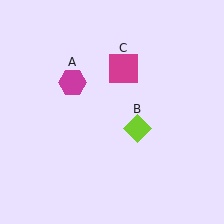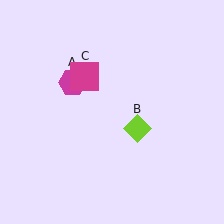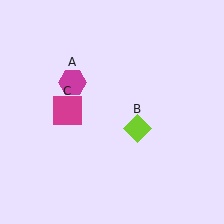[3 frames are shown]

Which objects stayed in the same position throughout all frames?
Magenta hexagon (object A) and lime diamond (object B) remained stationary.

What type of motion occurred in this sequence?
The magenta square (object C) rotated counterclockwise around the center of the scene.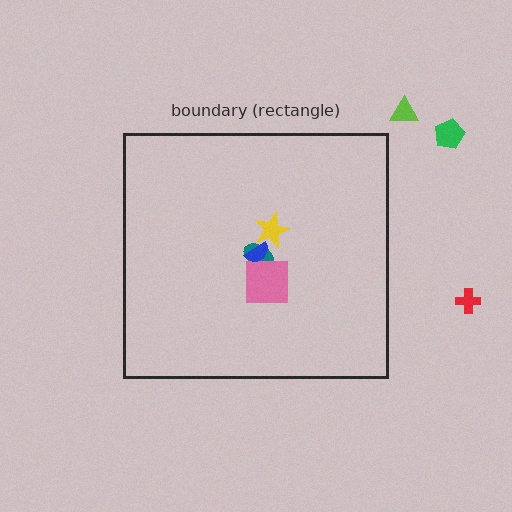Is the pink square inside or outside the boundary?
Inside.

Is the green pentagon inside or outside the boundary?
Outside.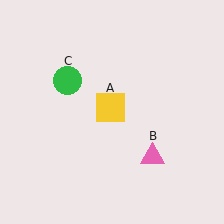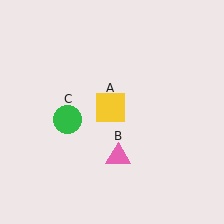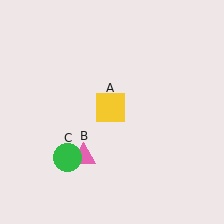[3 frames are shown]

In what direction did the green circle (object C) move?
The green circle (object C) moved down.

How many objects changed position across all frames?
2 objects changed position: pink triangle (object B), green circle (object C).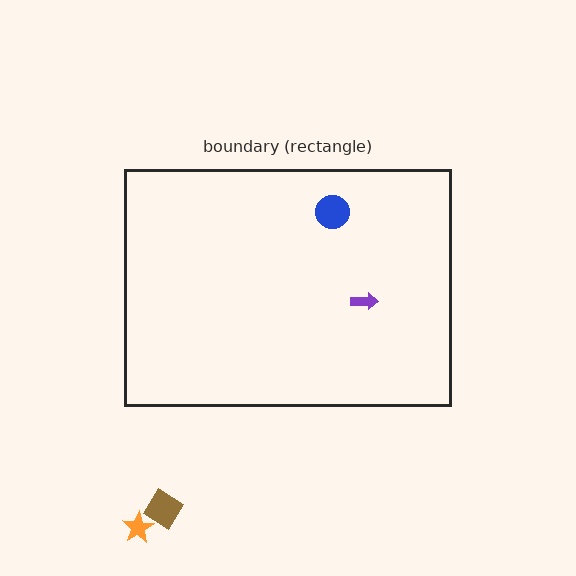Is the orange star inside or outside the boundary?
Outside.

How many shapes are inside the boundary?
2 inside, 2 outside.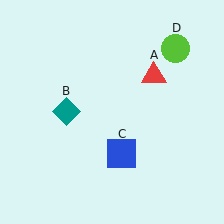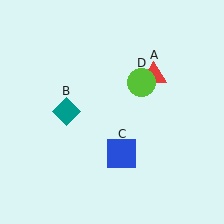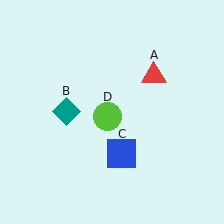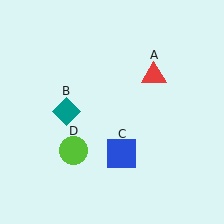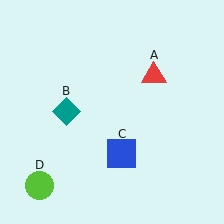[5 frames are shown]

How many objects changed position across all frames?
1 object changed position: lime circle (object D).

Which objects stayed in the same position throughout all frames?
Red triangle (object A) and teal diamond (object B) and blue square (object C) remained stationary.